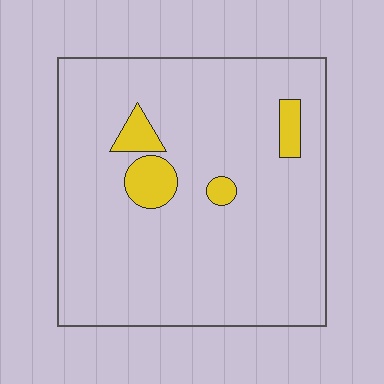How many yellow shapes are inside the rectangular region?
4.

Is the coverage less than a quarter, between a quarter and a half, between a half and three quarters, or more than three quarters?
Less than a quarter.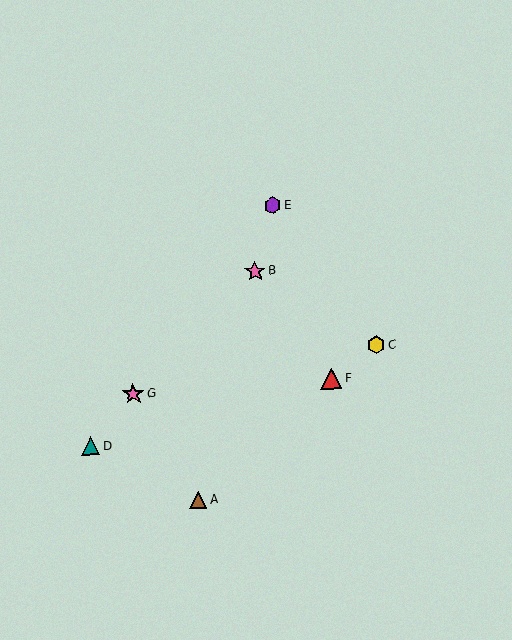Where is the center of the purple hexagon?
The center of the purple hexagon is at (273, 205).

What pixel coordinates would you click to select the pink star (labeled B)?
Click at (255, 271) to select the pink star B.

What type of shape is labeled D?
Shape D is a teal triangle.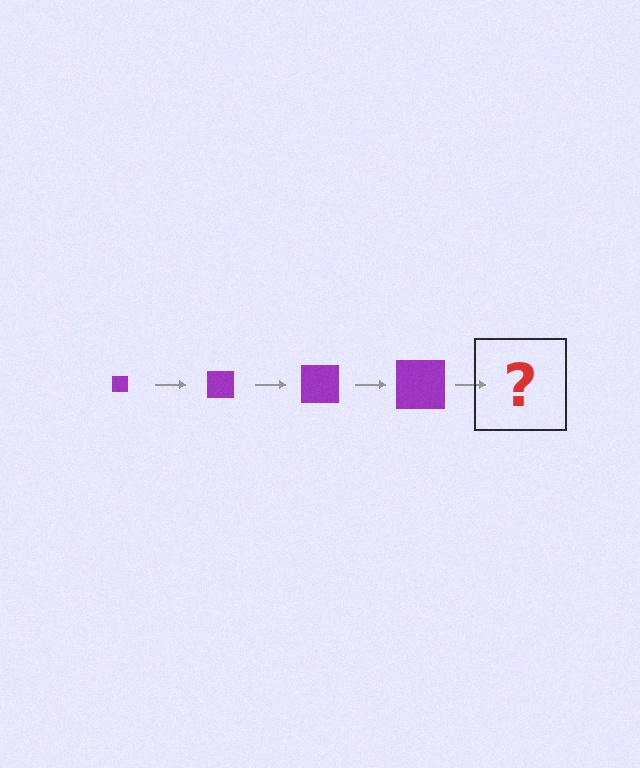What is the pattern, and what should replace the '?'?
The pattern is that the square gets progressively larger each step. The '?' should be a purple square, larger than the previous one.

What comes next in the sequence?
The next element should be a purple square, larger than the previous one.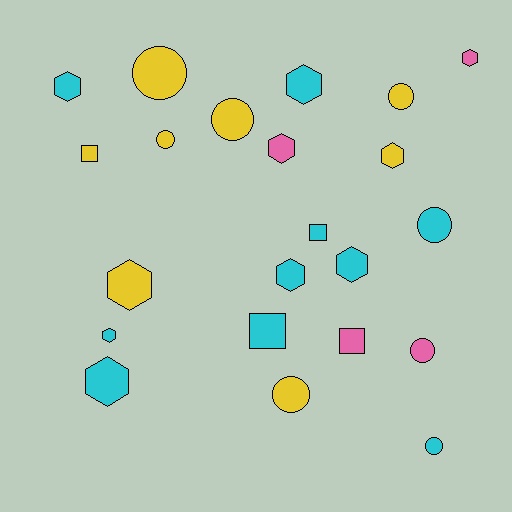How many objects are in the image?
There are 22 objects.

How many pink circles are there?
There is 1 pink circle.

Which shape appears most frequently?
Hexagon, with 10 objects.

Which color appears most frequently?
Cyan, with 10 objects.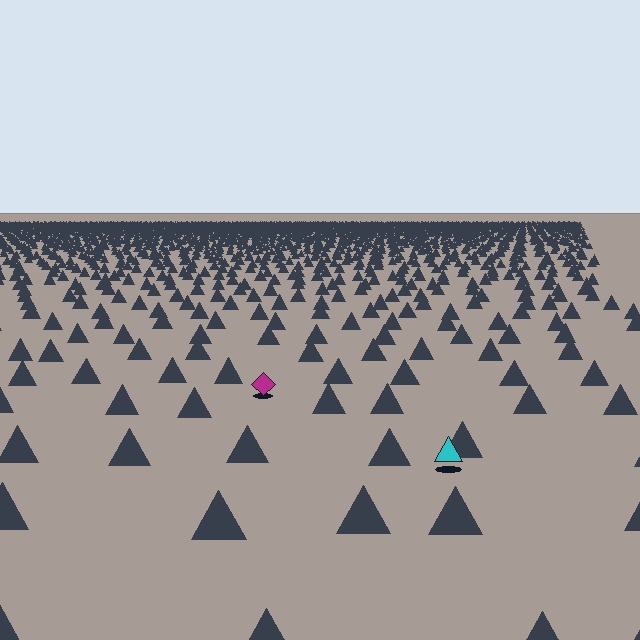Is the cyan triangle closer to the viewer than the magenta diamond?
Yes. The cyan triangle is closer — you can tell from the texture gradient: the ground texture is coarser near it.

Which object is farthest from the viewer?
The magenta diamond is farthest from the viewer. It appears smaller and the ground texture around it is denser.